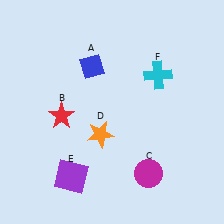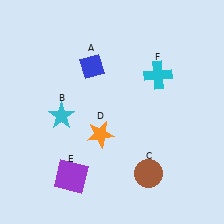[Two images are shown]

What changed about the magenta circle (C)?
In Image 1, C is magenta. In Image 2, it changed to brown.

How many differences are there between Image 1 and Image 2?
There are 2 differences between the two images.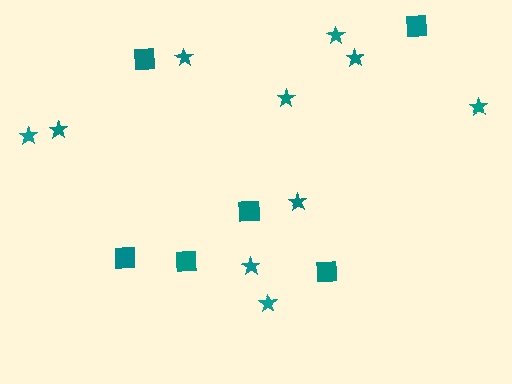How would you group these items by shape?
There are 2 groups: one group of stars (10) and one group of squares (6).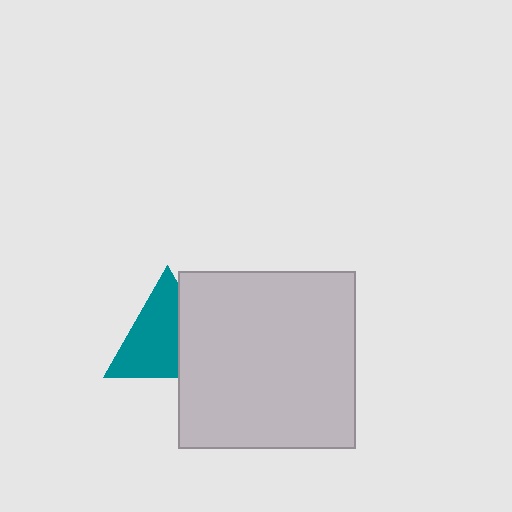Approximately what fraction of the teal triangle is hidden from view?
Roughly 36% of the teal triangle is hidden behind the light gray square.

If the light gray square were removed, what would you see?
You would see the complete teal triangle.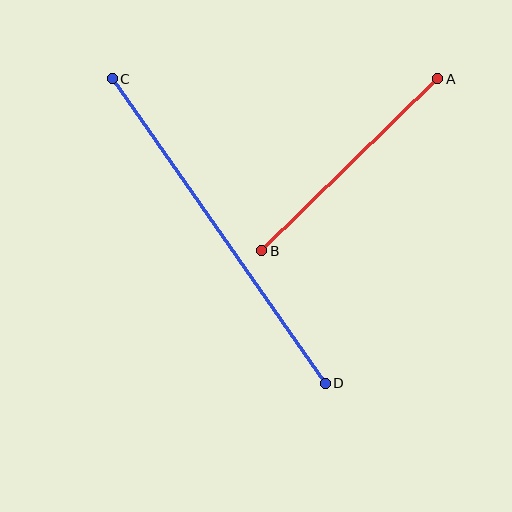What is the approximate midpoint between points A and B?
The midpoint is at approximately (350, 165) pixels.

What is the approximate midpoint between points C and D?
The midpoint is at approximately (219, 231) pixels.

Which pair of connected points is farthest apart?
Points C and D are farthest apart.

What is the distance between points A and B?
The distance is approximately 246 pixels.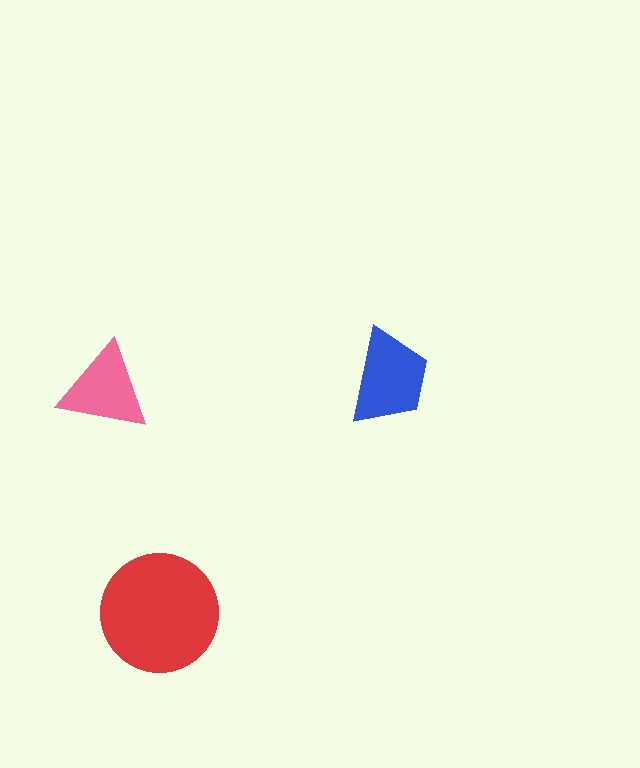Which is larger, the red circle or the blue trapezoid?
The red circle.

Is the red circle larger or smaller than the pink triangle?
Larger.